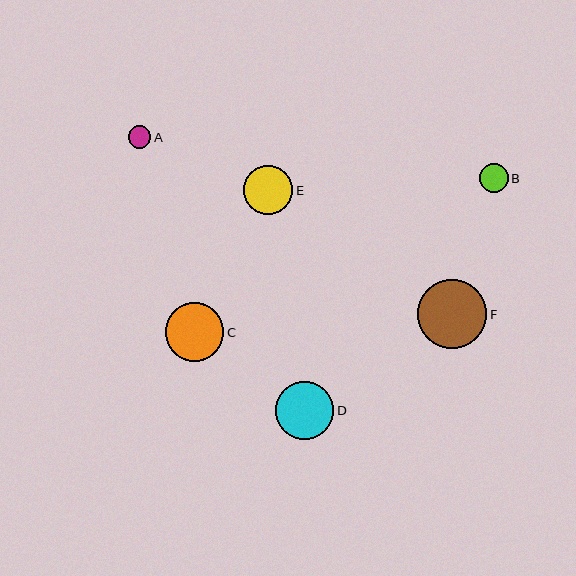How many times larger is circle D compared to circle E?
Circle D is approximately 1.2 times the size of circle E.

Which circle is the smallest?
Circle A is the smallest with a size of approximately 23 pixels.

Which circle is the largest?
Circle F is the largest with a size of approximately 69 pixels.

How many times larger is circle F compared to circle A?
Circle F is approximately 3.1 times the size of circle A.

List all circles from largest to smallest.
From largest to smallest: F, C, D, E, B, A.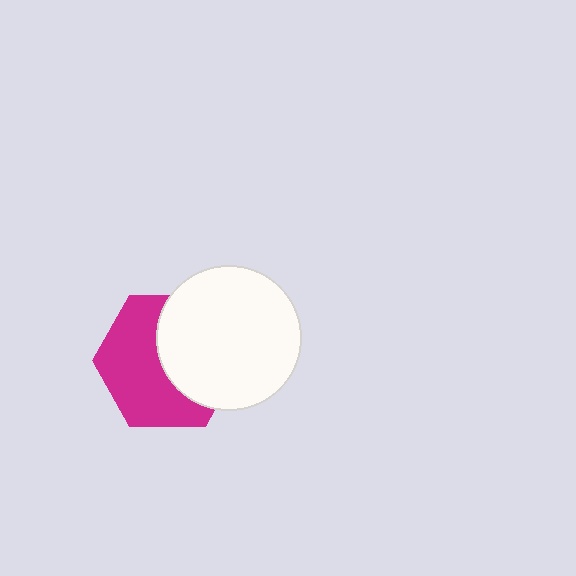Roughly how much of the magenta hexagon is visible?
About half of it is visible (roughly 55%).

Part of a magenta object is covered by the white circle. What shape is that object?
It is a hexagon.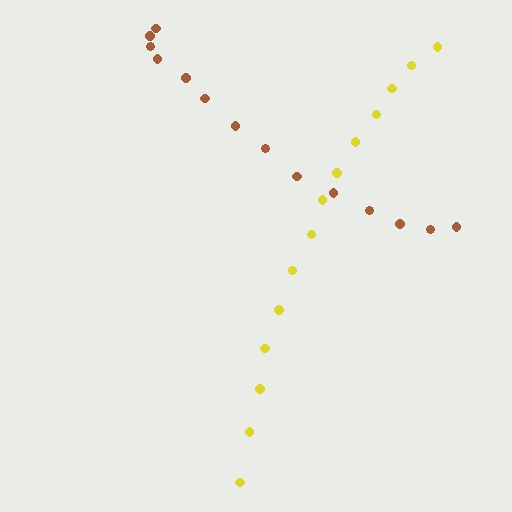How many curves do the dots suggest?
There are 2 distinct paths.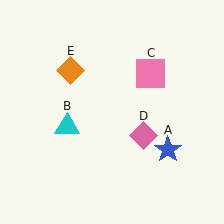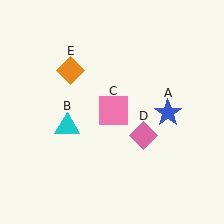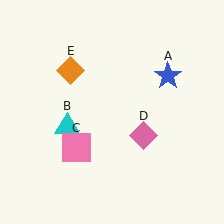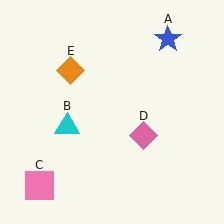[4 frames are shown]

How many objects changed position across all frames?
2 objects changed position: blue star (object A), pink square (object C).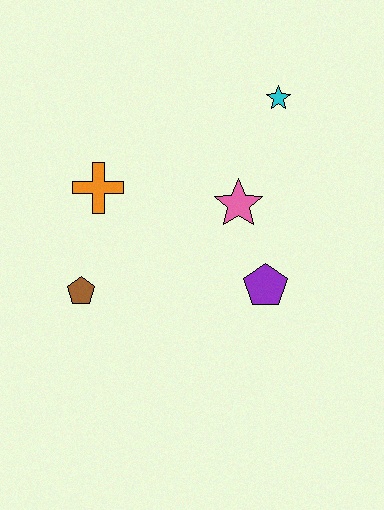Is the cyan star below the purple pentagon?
No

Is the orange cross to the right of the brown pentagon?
Yes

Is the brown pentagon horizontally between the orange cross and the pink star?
No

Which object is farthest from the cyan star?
The brown pentagon is farthest from the cyan star.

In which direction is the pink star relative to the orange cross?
The pink star is to the right of the orange cross.